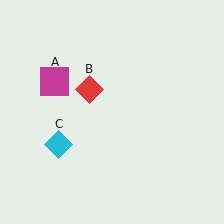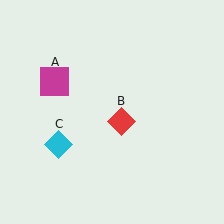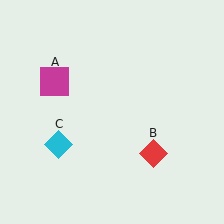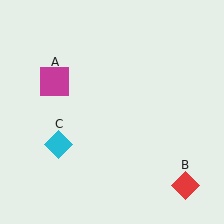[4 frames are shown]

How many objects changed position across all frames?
1 object changed position: red diamond (object B).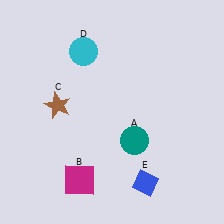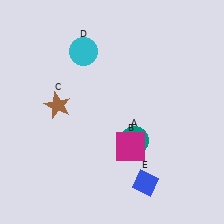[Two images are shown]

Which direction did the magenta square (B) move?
The magenta square (B) moved right.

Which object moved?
The magenta square (B) moved right.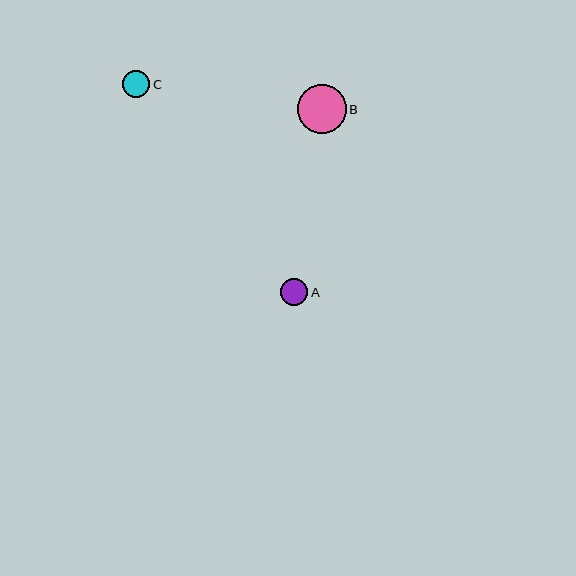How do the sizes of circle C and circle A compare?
Circle C and circle A are approximately the same size.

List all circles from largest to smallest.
From largest to smallest: B, C, A.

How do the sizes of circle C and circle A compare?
Circle C and circle A are approximately the same size.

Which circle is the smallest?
Circle A is the smallest with a size of approximately 27 pixels.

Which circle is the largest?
Circle B is the largest with a size of approximately 49 pixels.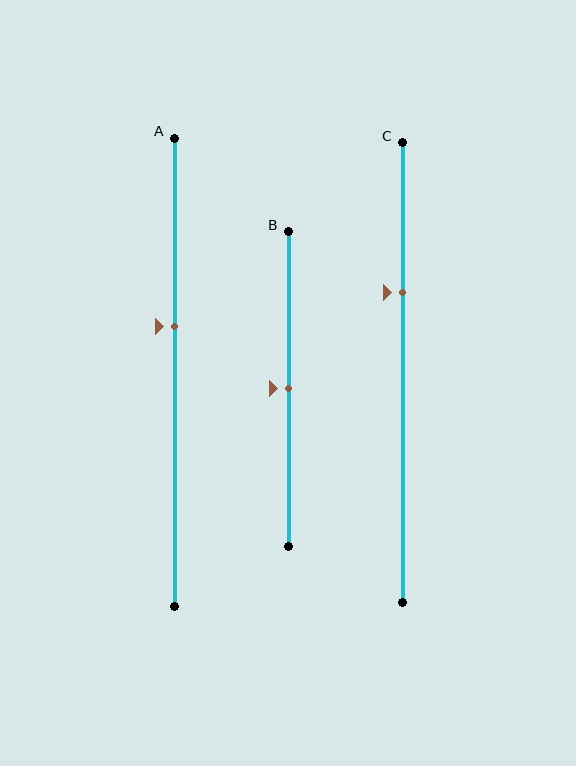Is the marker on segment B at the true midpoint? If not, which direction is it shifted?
Yes, the marker on segment B is at the true midpoint.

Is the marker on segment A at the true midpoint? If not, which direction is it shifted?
No, the marker on segment A is shifted upward by about 10% of the segment length.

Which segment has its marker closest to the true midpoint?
Segment B has its marker closest to the true midpoint.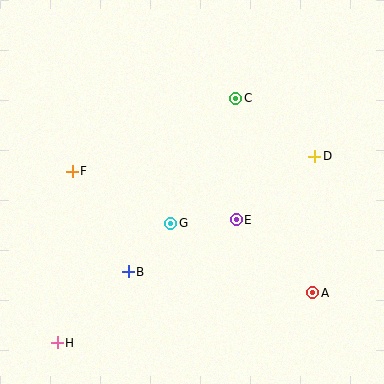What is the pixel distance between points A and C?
The distance between A and C is 209 pixels.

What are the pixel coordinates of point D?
Point D is at (315, 156).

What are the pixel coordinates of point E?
Point E is at (236, 220).